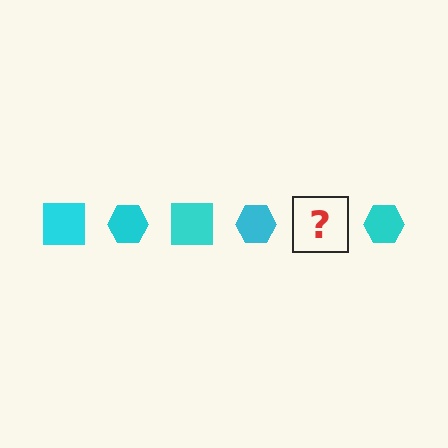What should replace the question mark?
The question mark should be replaced with a cyan square.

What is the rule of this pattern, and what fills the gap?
The rule is that the pattern cycles through square, hexagon shapes in cyan. The gap should be filled with a cyan square.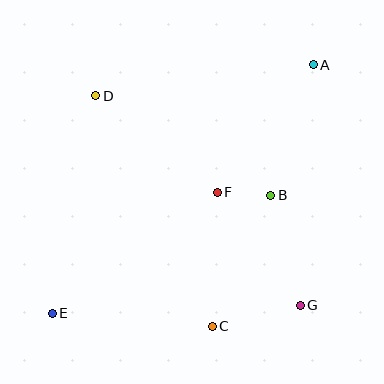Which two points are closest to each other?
Points B and F are closest to each other.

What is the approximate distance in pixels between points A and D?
The distance between A and D is approximately 220 pixels.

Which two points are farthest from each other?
Points A and E are farthest from each other.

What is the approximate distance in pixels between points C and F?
The distance between C and F is approximately 134 pixels.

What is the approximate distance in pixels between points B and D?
The distance between B and D is approximately 201 pixels.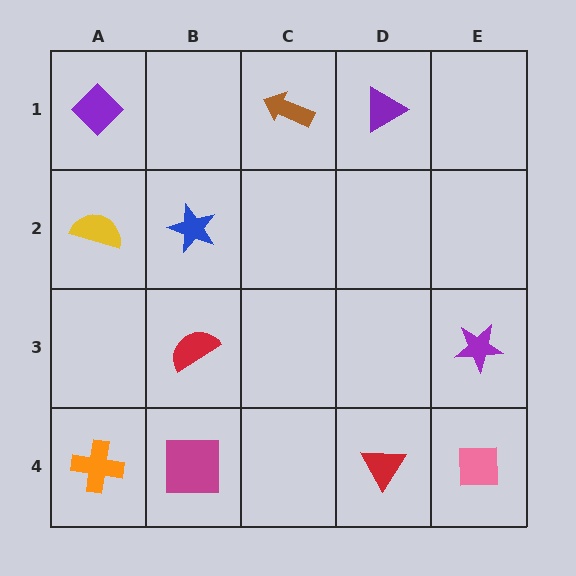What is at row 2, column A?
A yellow semicircle.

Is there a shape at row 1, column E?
No, that cell is empty.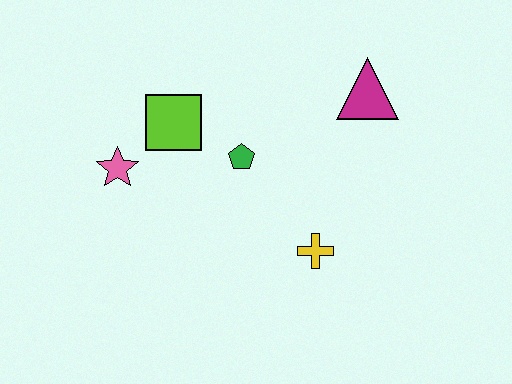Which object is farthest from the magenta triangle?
The pink star is farthest from the magenta triangle.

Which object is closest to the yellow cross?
The green pentagon is closest to the yellow cross.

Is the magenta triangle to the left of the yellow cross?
No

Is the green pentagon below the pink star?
No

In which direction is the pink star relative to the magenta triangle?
The pink star is to the left of the magenta triangle.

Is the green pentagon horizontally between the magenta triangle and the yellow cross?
No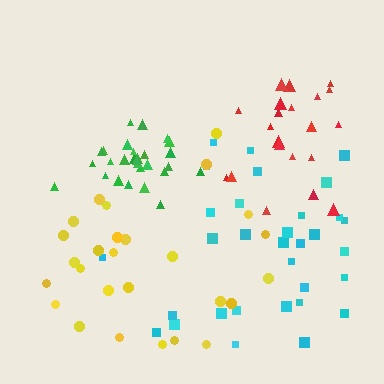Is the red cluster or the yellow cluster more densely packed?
Red.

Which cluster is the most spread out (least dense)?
Yellow.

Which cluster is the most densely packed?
Green.